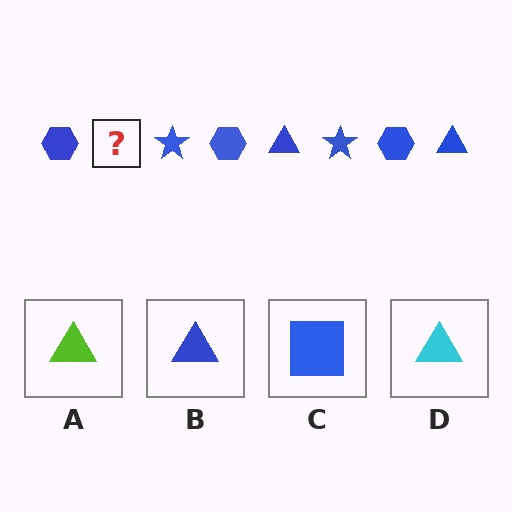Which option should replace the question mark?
Option B.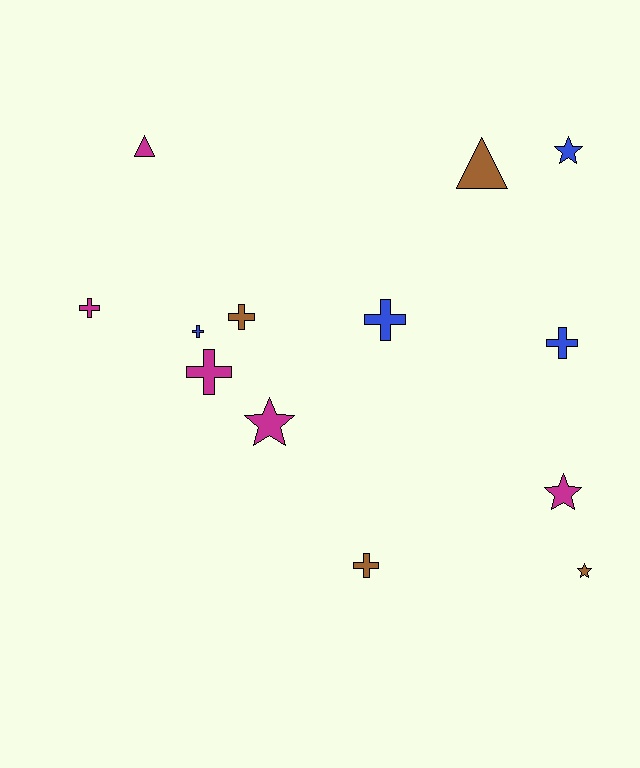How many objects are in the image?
There are 13 objects.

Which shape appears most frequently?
Cross, with 7 objects.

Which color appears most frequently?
Magenta, with 5 objects.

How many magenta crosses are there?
There are 2 magenta crosses.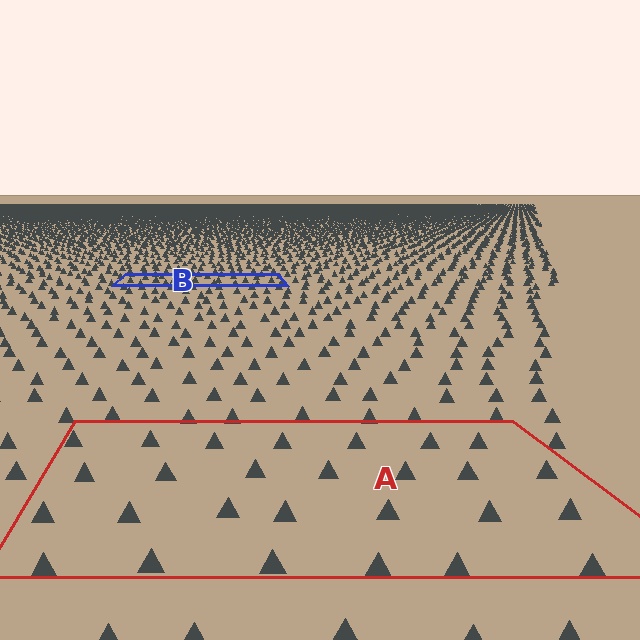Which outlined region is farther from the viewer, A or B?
Region B is farther from the viewer — the texture elements inside it appear smaller and more densely packed.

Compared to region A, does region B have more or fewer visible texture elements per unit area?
Region B has more texture elements per unit area — they are packed more densely because it is farther away.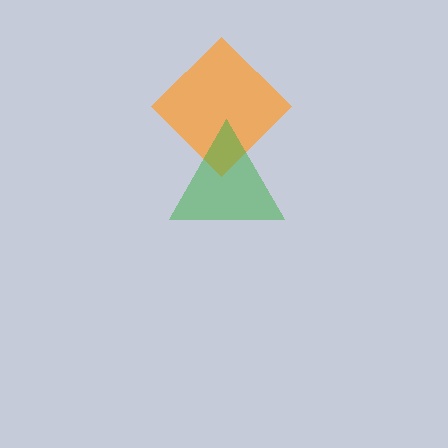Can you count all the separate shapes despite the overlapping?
Yes, there are 2 separate shapes.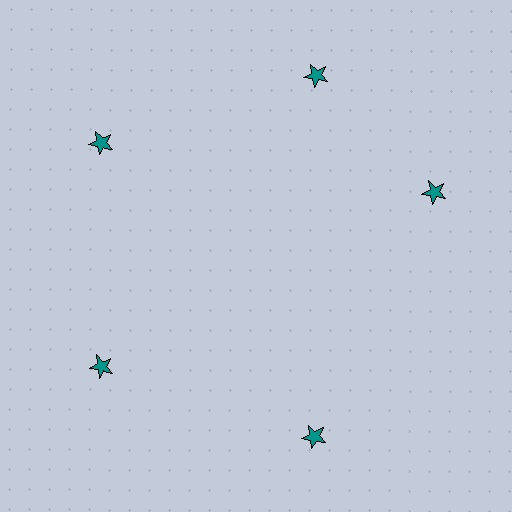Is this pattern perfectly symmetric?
No. The 5 teal stars are arranged in a ring, but one element near the 3 o'clock position is rotated out of alignment along the ring, breaking the 5-fold rotational symmetry.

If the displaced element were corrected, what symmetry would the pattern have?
It would have 5-fold rotational symmetry — the pattern would map onto itself every 72 degrees.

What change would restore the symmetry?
The symmetry would be restored by rotating it back into even spacing with its neighbors so that all 5 stars sit at equal angles and equal distance from the center.